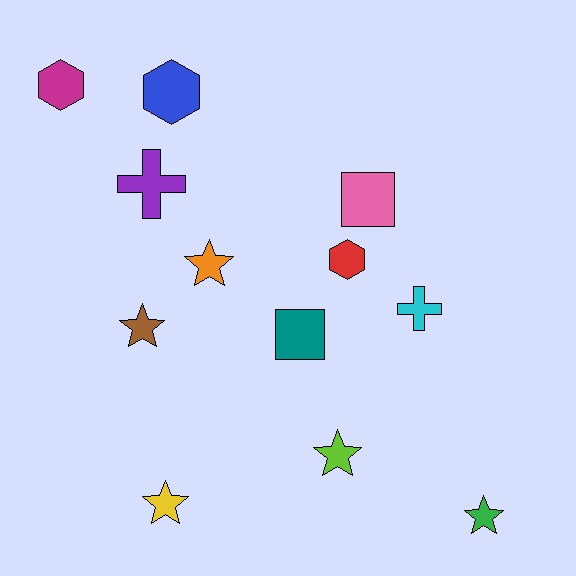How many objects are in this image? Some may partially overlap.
There are 12 objects.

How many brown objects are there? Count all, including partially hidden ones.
There is 1 brown object.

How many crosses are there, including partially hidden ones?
There are 2 crosses.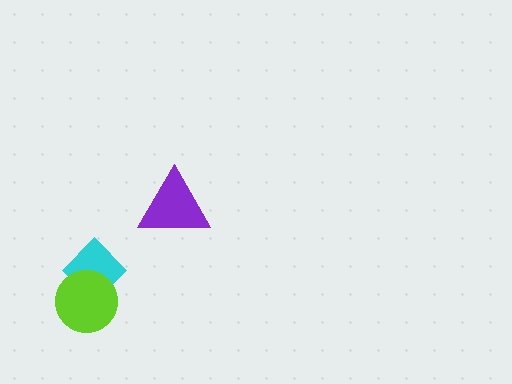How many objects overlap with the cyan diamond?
1 object overlaps with the cyan diamond.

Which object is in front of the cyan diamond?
The lime circle is in front of the cyan diamond.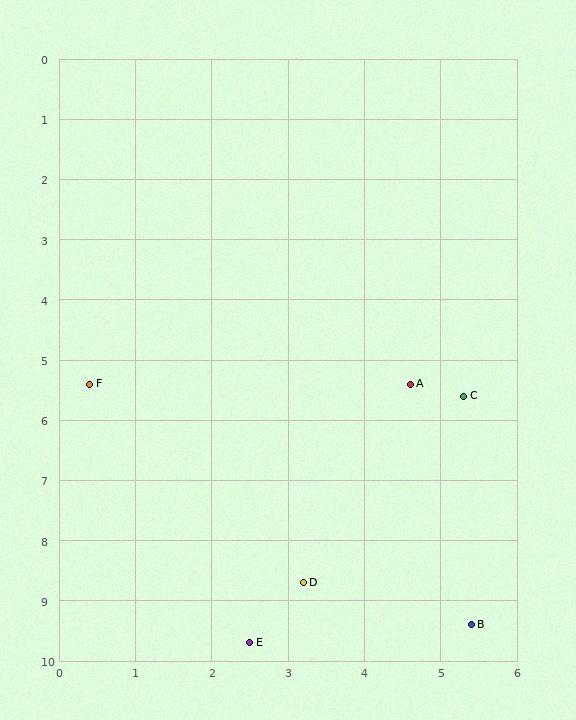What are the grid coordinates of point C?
Point C is at approximately (5.3, 5.6).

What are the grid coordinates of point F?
Point F is at approximately (0.4, 5.4).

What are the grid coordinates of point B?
Point B is at approximately (5.4, 9.4).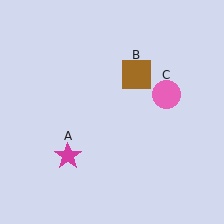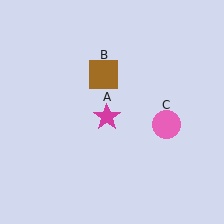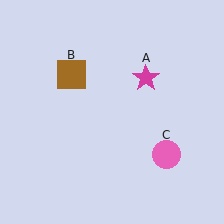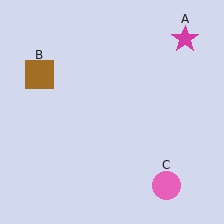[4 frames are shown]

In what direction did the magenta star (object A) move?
The magenta star (object A) moved up and to the right.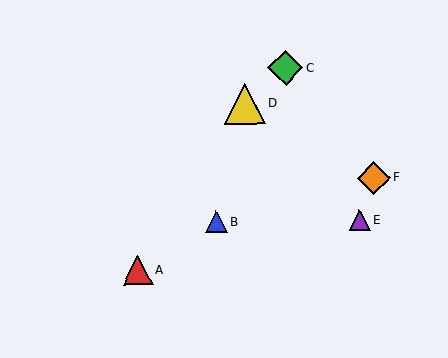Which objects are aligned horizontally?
Objects B, E are aligned horizontally.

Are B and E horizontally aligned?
Yes, both are at y≈222.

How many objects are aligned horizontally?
2 objects (B, E) are aligned horizontally.